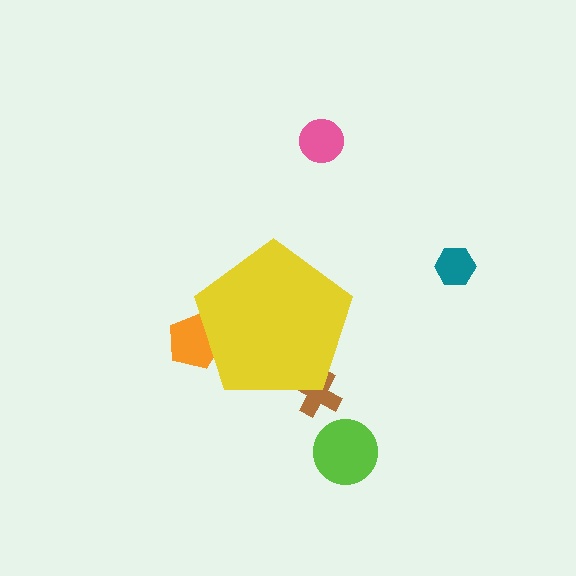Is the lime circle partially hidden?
No, the lime circle is fully visible.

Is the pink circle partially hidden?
No, the pink circle is fully visible.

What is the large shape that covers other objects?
A yellow pentagon.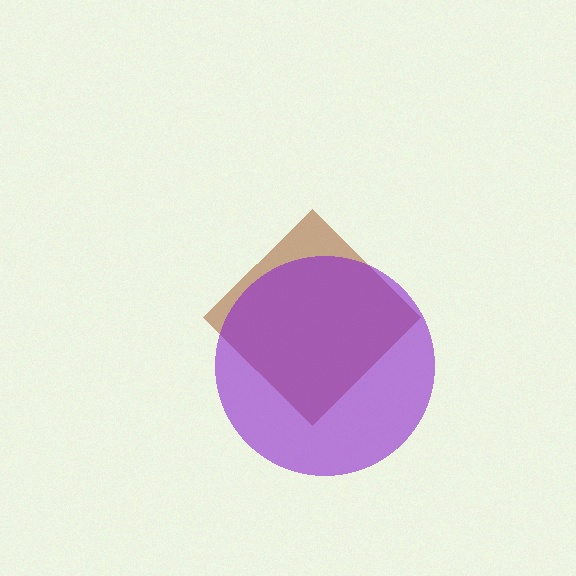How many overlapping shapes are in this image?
There are 2 overlapping shapes in the image.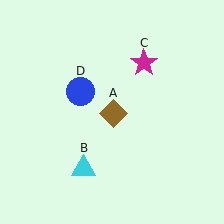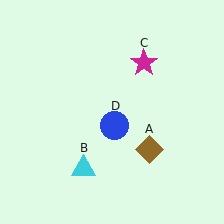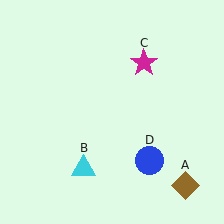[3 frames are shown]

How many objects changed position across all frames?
2 objects changed position: brown diamond (object A), blue circle (object D).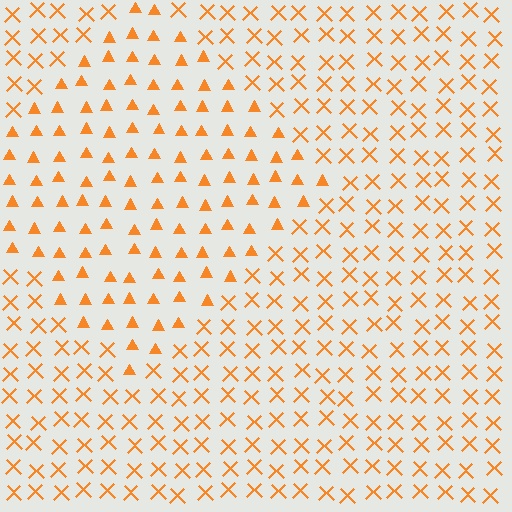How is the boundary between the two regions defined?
The boundary is defined by a change in element shape: triangles inside vs. X marks outside. All elements share the same color and spacing.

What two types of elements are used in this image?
The image uses triangles inside the diamond region and X marks outside it.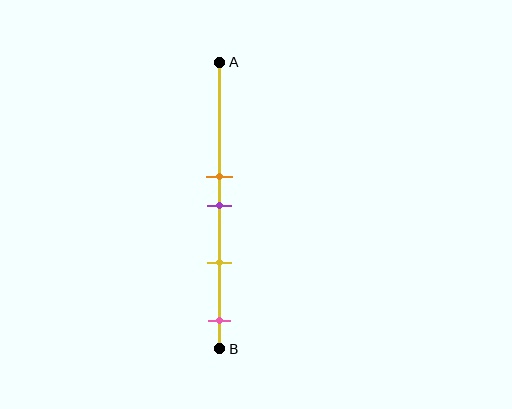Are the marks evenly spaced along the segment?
No, the marks are not evenly spaced.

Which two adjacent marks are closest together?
The orange and purple marks are the closest adjacent pair.